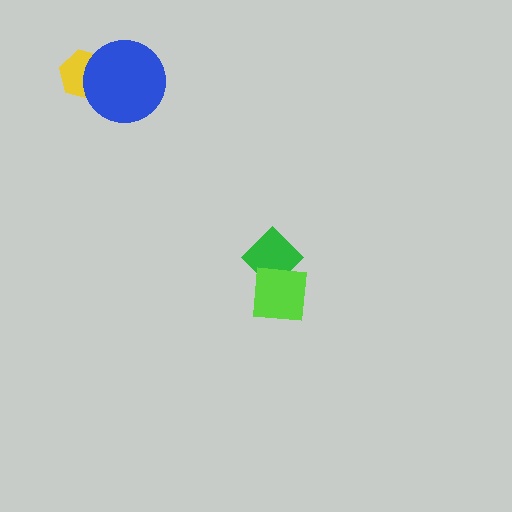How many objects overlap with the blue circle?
1 object overlaps with the blue circle.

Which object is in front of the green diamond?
The lime square is in front of the green diamond.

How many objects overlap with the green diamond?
1 object overlaps with the green diamond.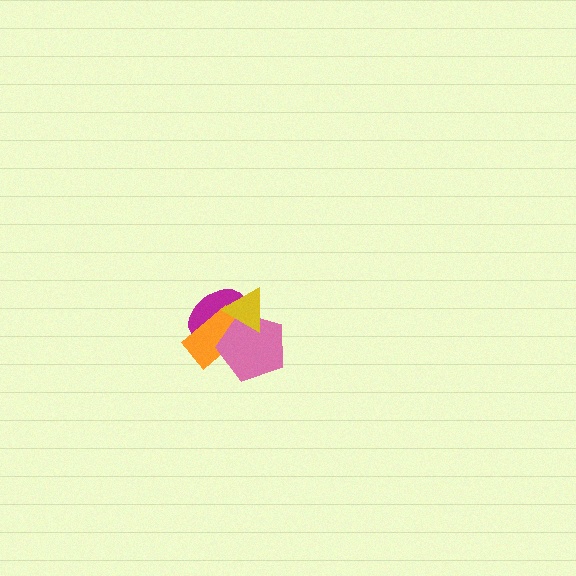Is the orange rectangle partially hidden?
Yes, it is partially covered by another shape.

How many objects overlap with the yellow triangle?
3 objects overlap with the yellow triangle.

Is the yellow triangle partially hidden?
No, no other shape covers it.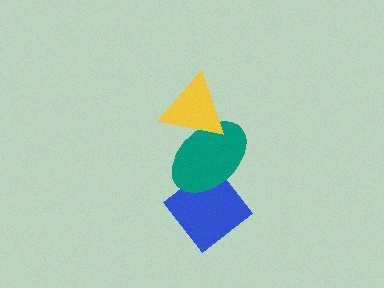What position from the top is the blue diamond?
The blue diamond is 3rd from the top.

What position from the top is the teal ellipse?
The teal ellipse is 2nd from the top.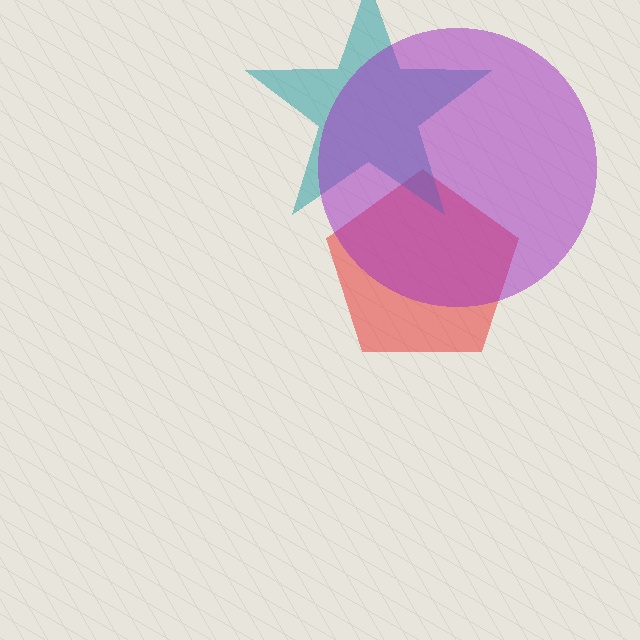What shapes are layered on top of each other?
The layered shapes are: a red pentagon, a teal star, a purple circle.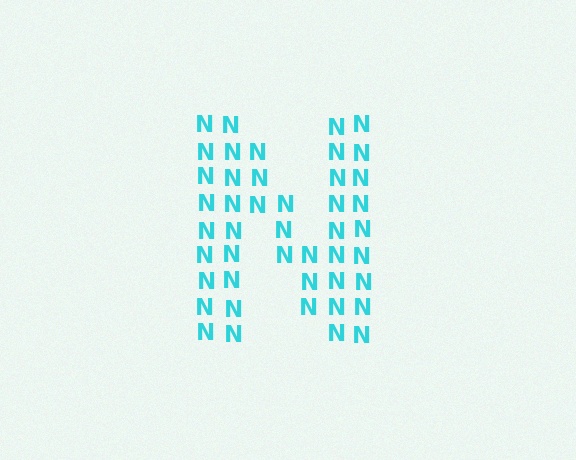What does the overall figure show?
The overall figure shows the letter N.